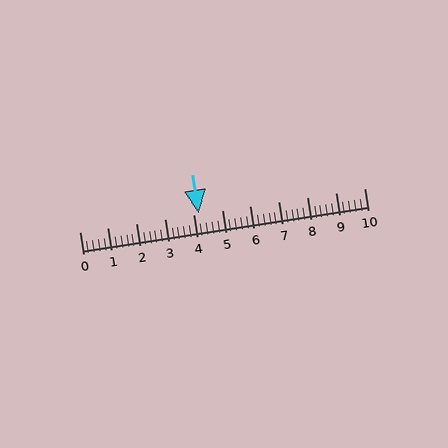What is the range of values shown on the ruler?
The ruler shows values from 0 to 10.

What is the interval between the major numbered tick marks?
The major tick marks are spaced 1 units apart.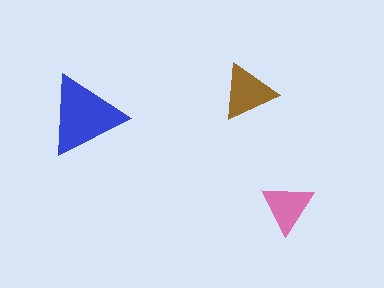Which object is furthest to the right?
The pink triangle is rightmost.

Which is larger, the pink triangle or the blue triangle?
The blue one.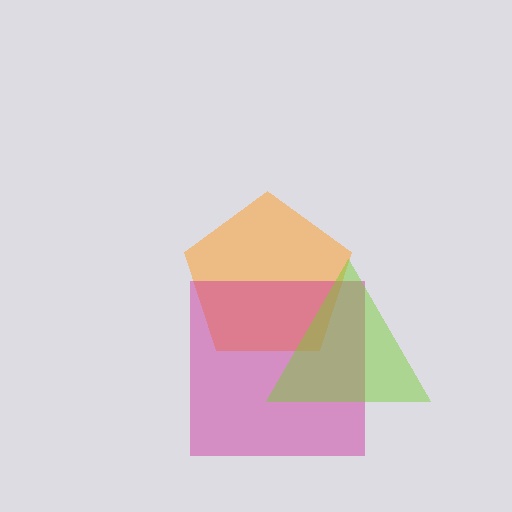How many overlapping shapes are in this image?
There are 3 overlapping shapes in the image.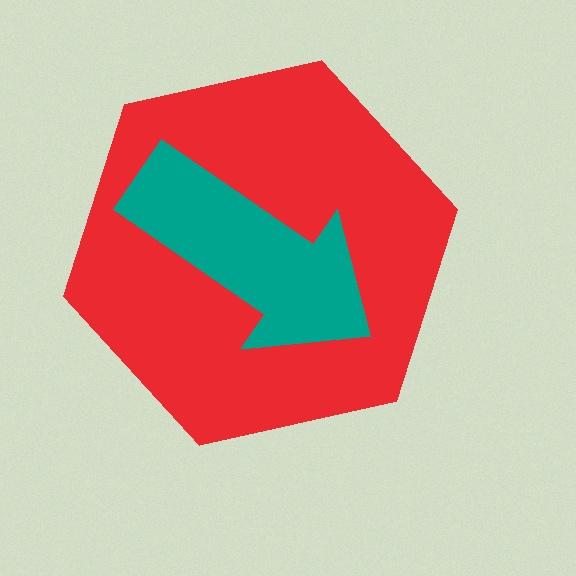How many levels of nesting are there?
2.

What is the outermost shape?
The red hexagon.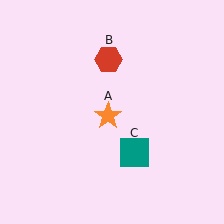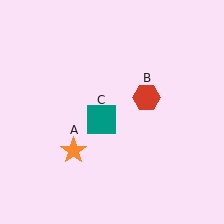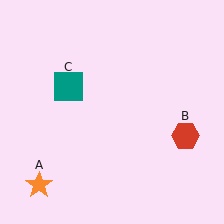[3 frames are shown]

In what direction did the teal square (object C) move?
The teal square (object C) moved up and to the left.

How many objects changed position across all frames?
3 objects changed position: orange star (object A), red hexagon (object B), teal square (object C).